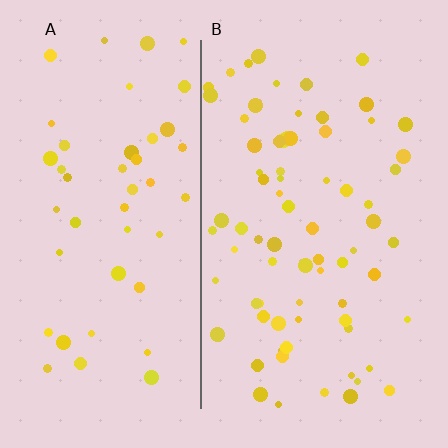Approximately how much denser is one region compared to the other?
Approximately 1.6× — region B over region A.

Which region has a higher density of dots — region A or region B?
B (the right).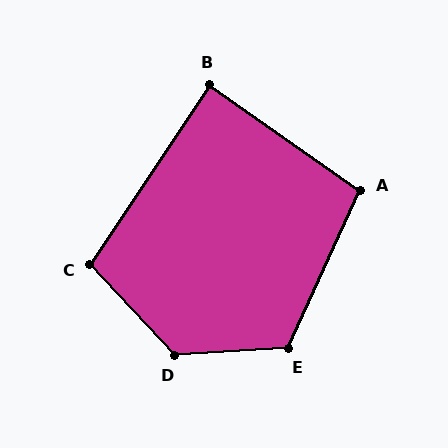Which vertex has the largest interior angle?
D, at approximately 130 degrees.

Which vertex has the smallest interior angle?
B, at approximately 88 degrees.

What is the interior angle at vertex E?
Approximately 118 degrees (obtuse).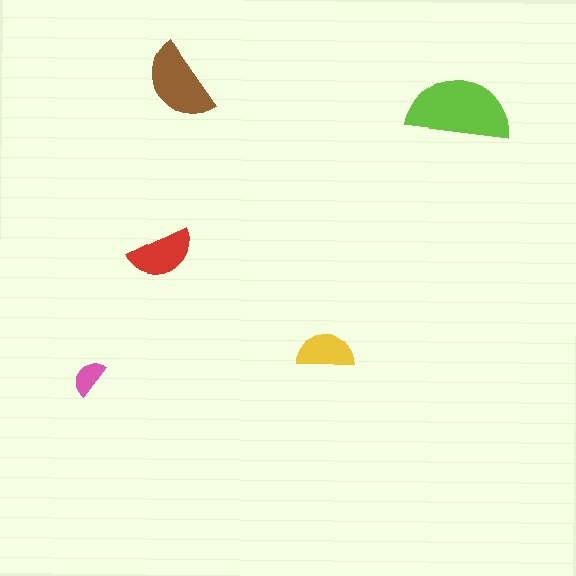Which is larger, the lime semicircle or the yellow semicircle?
The lime one.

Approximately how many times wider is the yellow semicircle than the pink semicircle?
About 1.5 times wider.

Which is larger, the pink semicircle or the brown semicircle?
The brown one.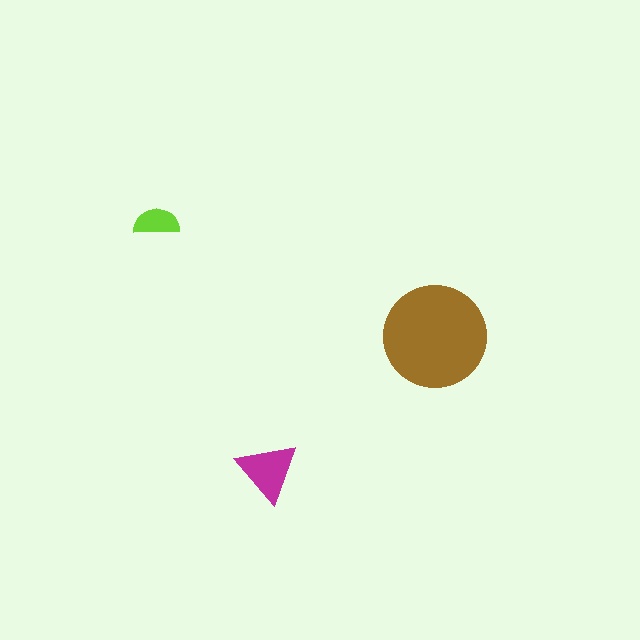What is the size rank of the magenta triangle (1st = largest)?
2nd.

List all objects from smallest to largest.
The lime semicircle, the magenta triangle, the brown circle.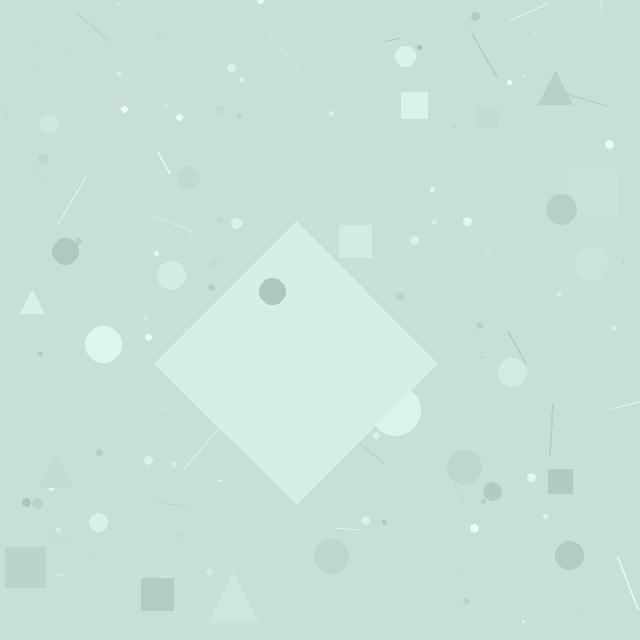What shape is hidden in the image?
A diamond is hidden in the image.